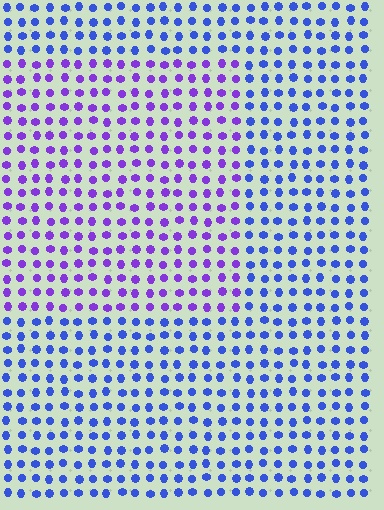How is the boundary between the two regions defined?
The boundary is defined purely by a slight shift in hue (about 40 degrees). Spacing, size, and orientation are identical on both sides.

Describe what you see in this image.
The image is filled with small blue elements in a uniform arrangement. A rectangle-shaped region is visible where the elements are tinted to a slightly different hue, forming a subtle color boundary.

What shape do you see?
I see a rectangle.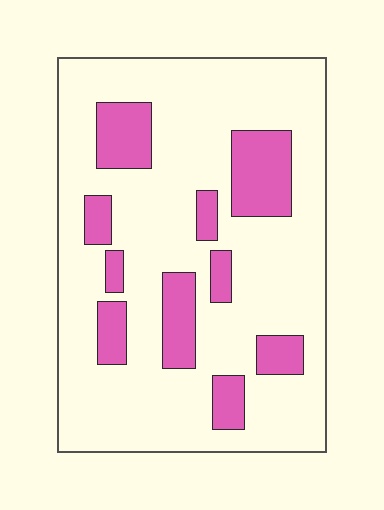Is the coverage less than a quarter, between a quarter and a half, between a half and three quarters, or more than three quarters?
Less than a quarter.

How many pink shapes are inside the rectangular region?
10.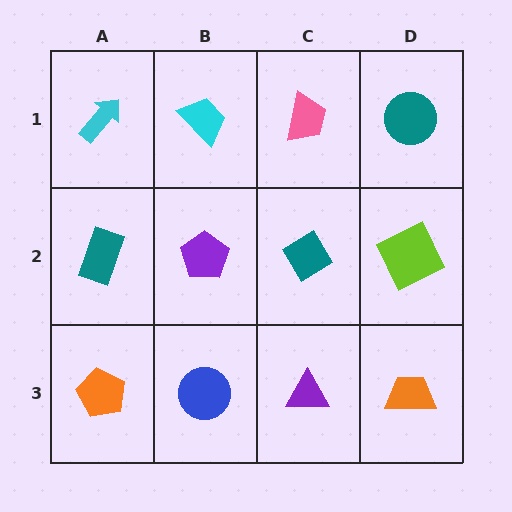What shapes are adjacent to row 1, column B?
A purple pentagon (row 2, column B), a cyan arrow (row 1, column A), a pink trapezoid (row 1, column C).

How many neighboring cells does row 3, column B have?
3.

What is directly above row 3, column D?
A lime square.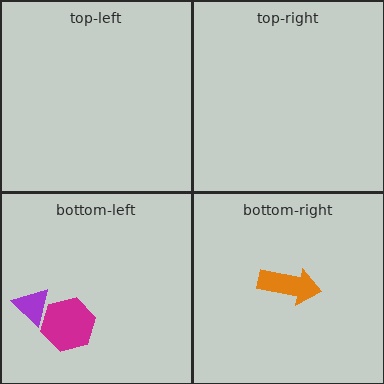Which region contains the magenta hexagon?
The bottom-left region.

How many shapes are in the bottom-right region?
1.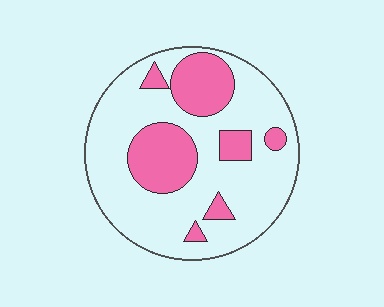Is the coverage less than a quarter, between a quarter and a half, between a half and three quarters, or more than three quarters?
Between a quarter and a half.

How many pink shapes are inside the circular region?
7.